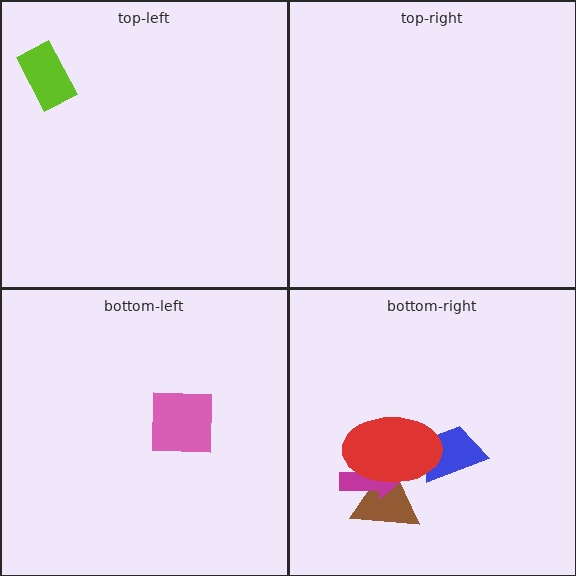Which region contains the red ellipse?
The bottom-right region.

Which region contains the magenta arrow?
The bottom-right region.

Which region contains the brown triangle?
The bottom-right region.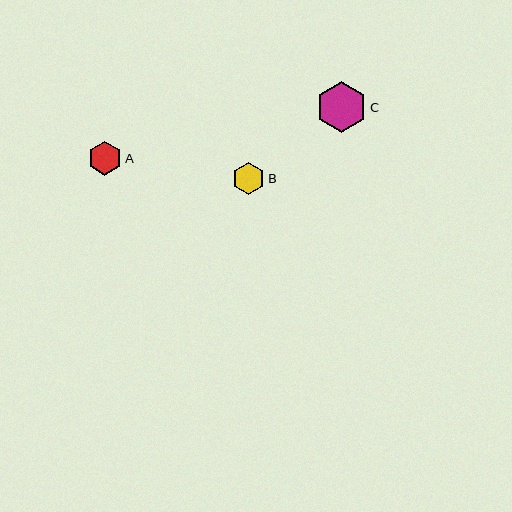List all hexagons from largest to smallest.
From largest to smallest: C, A, B.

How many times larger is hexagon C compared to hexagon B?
Hexagon C is approximately 1.6 times the size of hexagon B.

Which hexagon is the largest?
Hexagon C is the largest with a size of approximately 51 pixels.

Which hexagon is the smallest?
Hexagon B is the smallest with a size of approximately 32 pixels.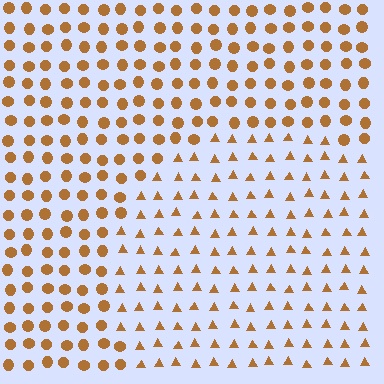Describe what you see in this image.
The image is filled with small brown elements arranged in a uniform grid. A circle-shaped region contains triangles, while the surrounding area contains circles. The boundary is defined purely by the change in element shape.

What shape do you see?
I see a circle.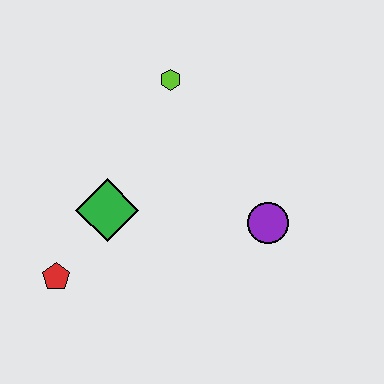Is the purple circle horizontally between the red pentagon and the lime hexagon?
No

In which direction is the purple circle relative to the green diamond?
The purple circle is to the right of the green diamond.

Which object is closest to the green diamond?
The red pentagon is closest to the green diamond.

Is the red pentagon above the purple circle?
No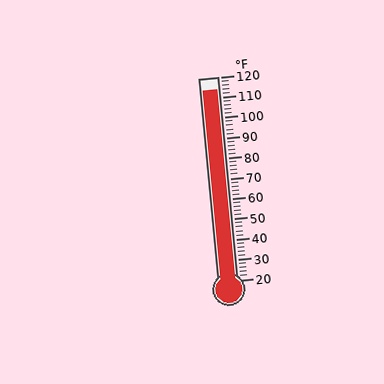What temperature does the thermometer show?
The thermometer shows approximately 114°F.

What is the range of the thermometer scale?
The thermometer scale ranges from 20°F to 120°F.